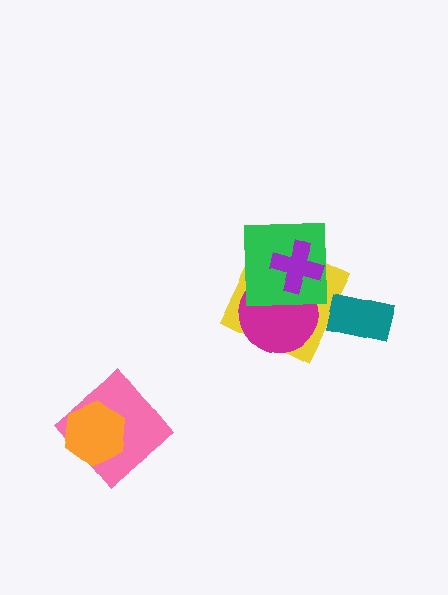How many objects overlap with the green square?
3 objects overlap with the green square.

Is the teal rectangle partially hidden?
No, no other shape covers it.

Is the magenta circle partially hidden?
Yes, it is partially covered by another shape.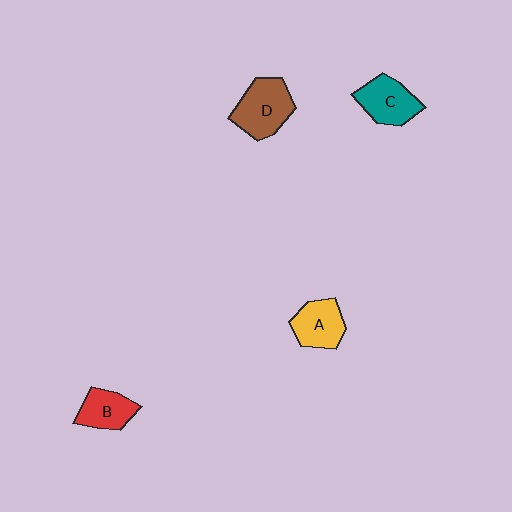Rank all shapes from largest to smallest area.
From largest to smallest: D (brown), C (teal), A (yellow), B (red).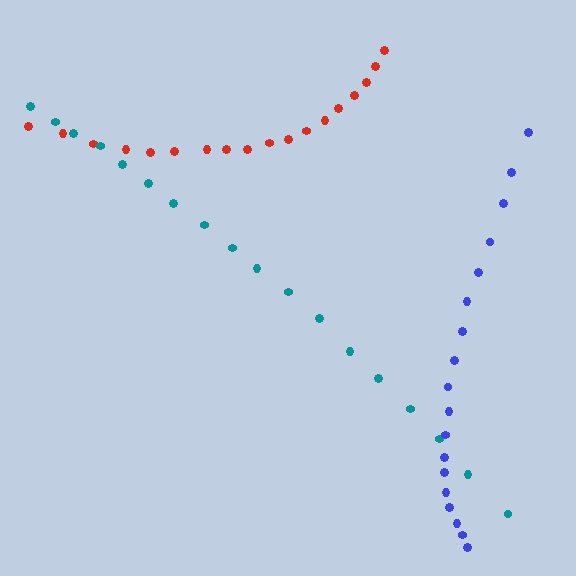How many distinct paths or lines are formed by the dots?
There are 3 distinct paths.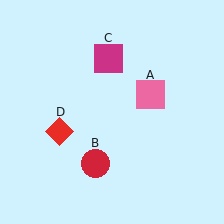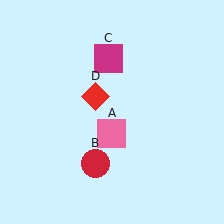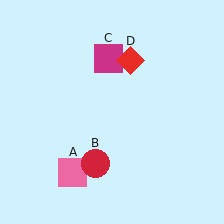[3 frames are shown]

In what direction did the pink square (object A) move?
The pink square (object A) moved down and to the left.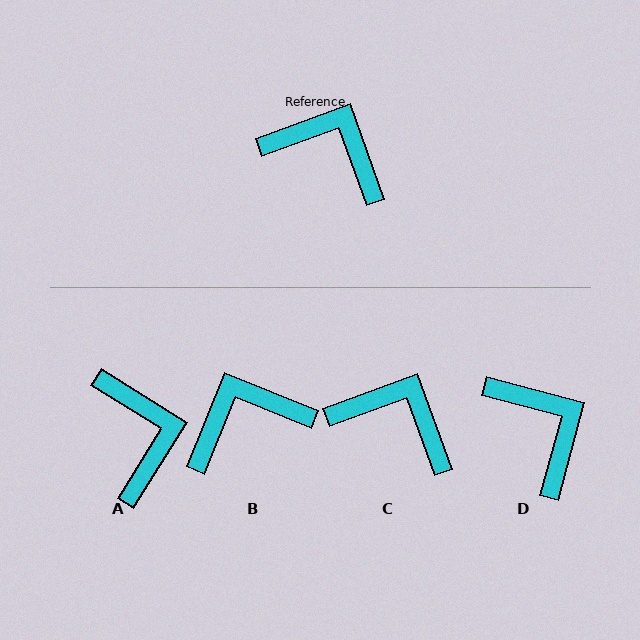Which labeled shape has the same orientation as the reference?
C.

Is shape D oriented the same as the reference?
No, it is off by about 35 degrees.